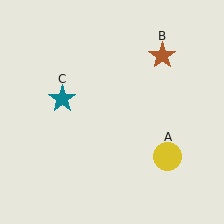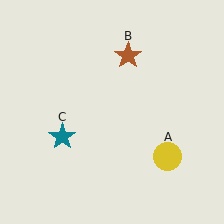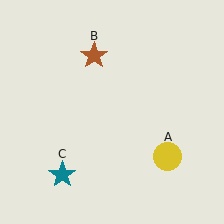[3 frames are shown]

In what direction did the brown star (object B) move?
The brown star (object B) moved left.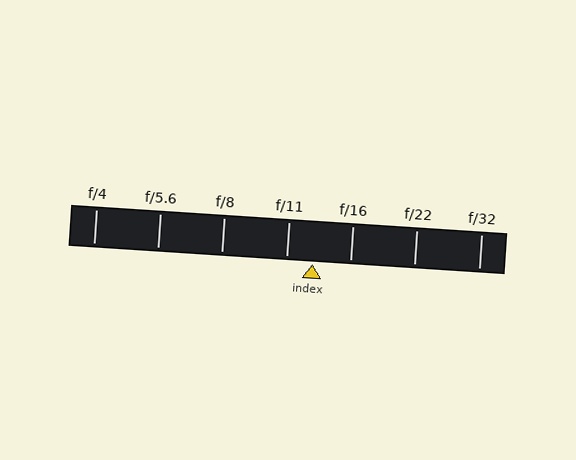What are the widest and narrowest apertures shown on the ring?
The widest aperture shown is f/4 and the narrowest is f/32.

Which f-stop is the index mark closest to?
The index mark is closest to f/11.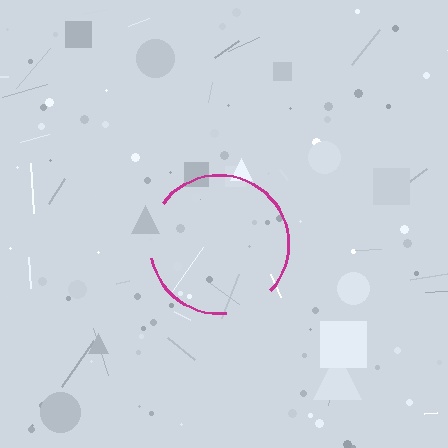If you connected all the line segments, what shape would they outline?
They would outline a circle.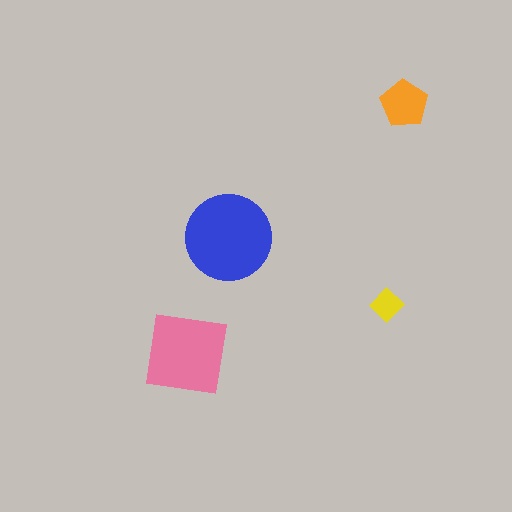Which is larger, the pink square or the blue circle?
The blue circle.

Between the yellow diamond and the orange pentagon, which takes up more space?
The orange pentagon.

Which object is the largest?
The blue circle.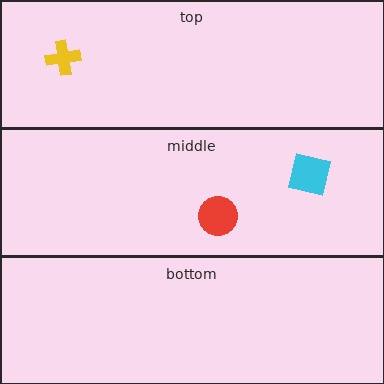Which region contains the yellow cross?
The top region.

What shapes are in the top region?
The yellow cross.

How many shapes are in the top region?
1.